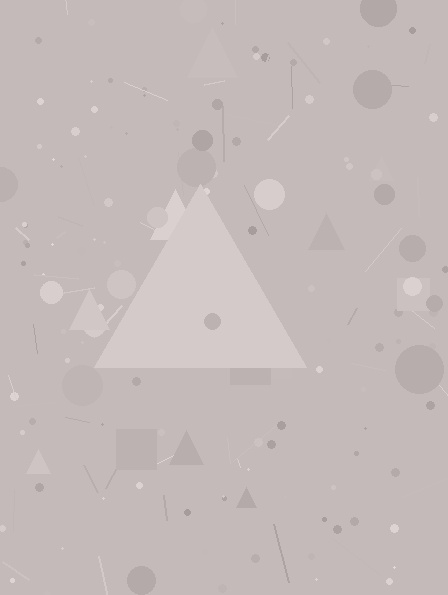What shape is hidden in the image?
A triangle is hidden in the image.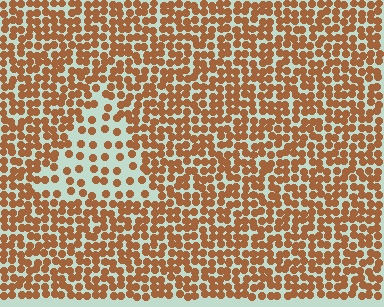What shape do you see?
I see a triangle.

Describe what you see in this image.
The image contains small brown elements arranged at two different densities. A triangle-shaped region is visible where the elements are less densely packed than the surrounding area.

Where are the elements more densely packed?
The elements are more densely packed outside the triangle boundary.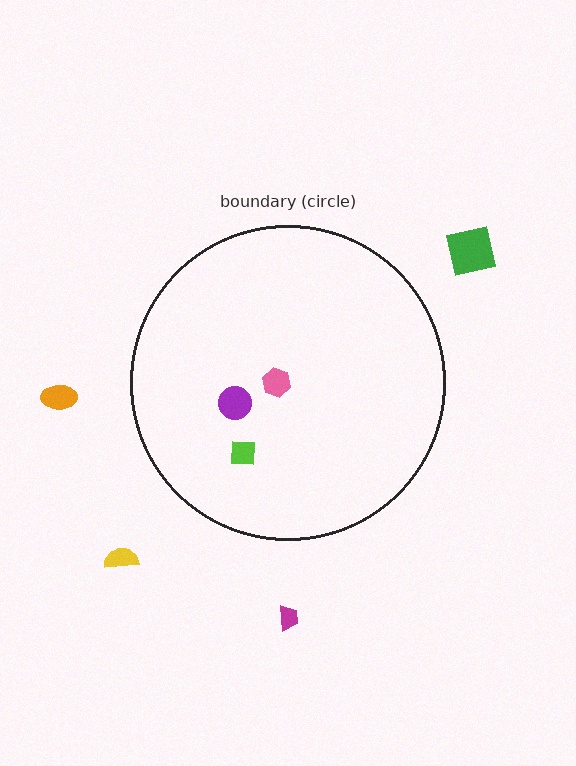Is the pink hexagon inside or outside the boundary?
Inside.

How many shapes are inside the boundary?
3 inside, 4 outside.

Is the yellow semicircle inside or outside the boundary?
Outside.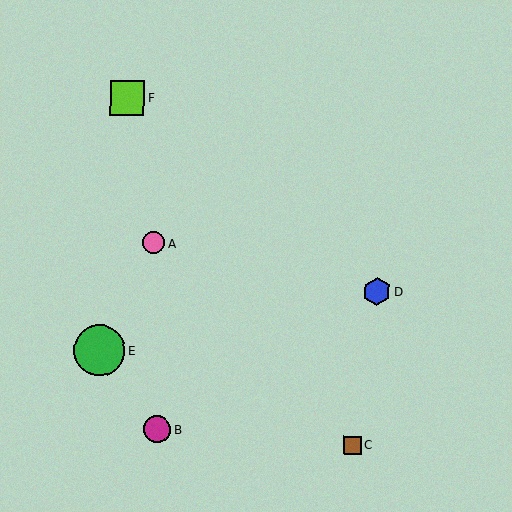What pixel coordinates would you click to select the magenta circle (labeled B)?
Click at (157, 429) to select the magenta circle B.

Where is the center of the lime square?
The center of the lime square is at (127, 98).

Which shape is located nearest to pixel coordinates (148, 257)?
The pink circle (labeled A) at (154, 243) is nearest to that location.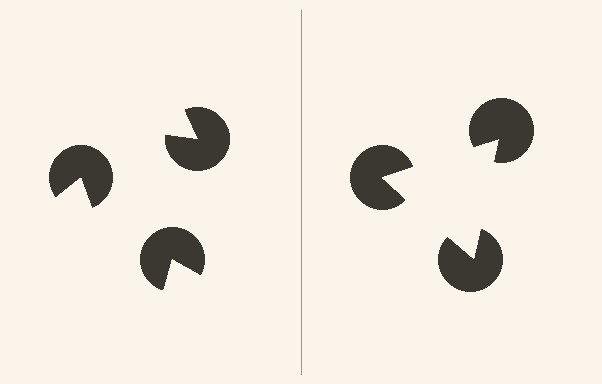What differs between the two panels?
The pac-man discs are positioned identically on both sides; only the wedge orientations differ. On the right they align to a triangle; on the left they are misaligned.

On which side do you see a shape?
An illusory triangle appears on the right side. On the left side the wedge cuts are rotated, so no coherent shape forms.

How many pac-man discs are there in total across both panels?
6 — 3 on each side.